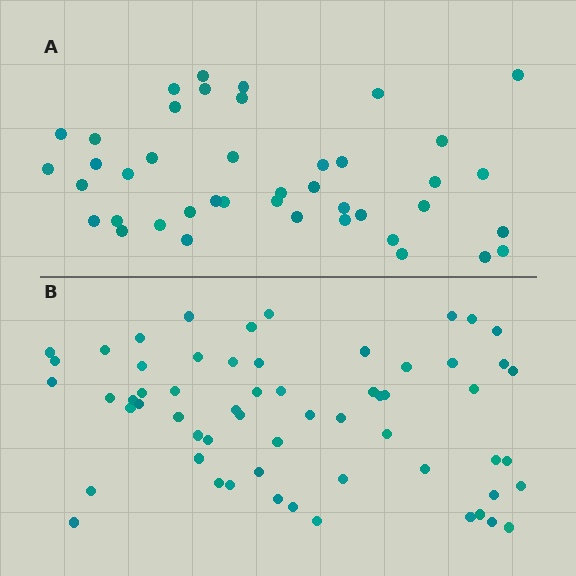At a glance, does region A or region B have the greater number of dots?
Region B (the bottom region) has more dots.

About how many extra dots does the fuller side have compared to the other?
Region B has approximately 20 more dots than region A.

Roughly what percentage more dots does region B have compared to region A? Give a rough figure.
About 45% more.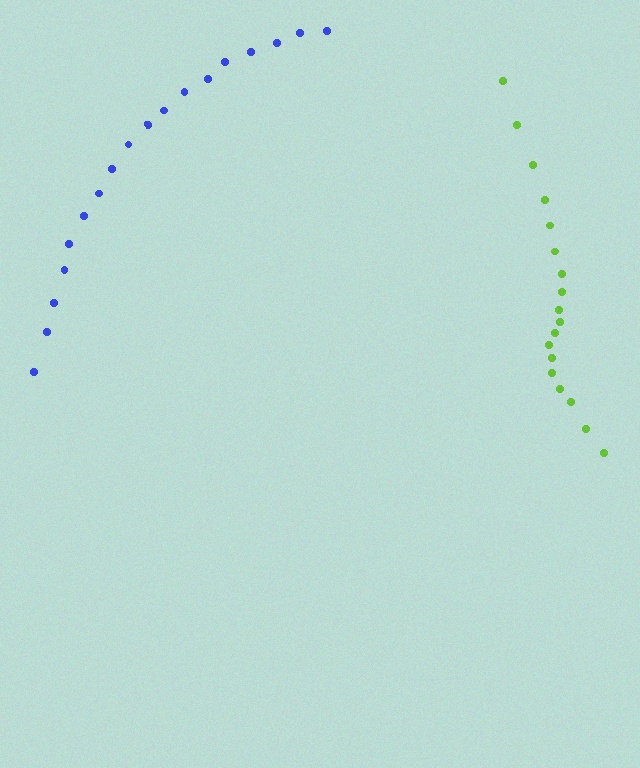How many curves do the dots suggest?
There are 2 distinct paths.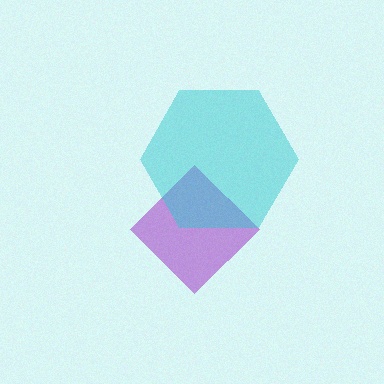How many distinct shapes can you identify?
There are 2 distinct shapes: a purple diamond, a cyan hexagon.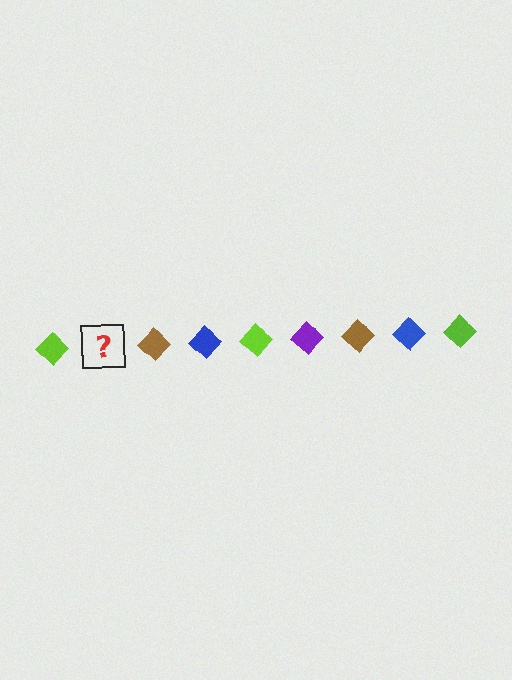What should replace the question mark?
The question mark should be replaced with a purple diamond.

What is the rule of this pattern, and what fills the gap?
The rule is that the pattern cycles through lime, purple, brown, blue diamonds. The gap should be filled with a purple diamond.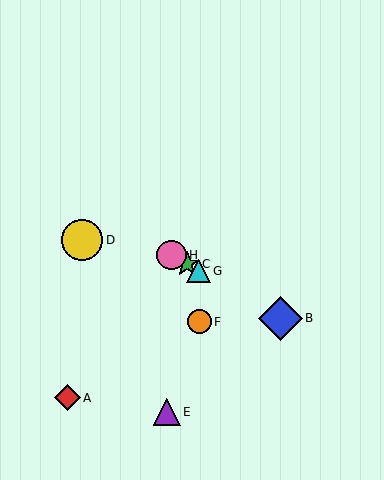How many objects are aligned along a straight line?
4 objects (B, C, G, H) are aligned along a straight line.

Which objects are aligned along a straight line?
Objects B, C, G, H are aligned along a straight line.